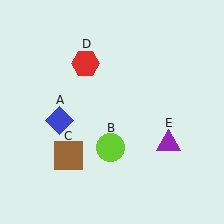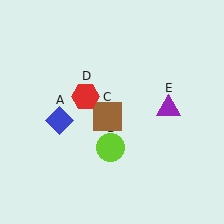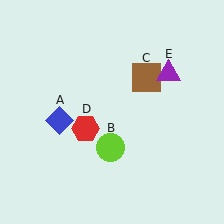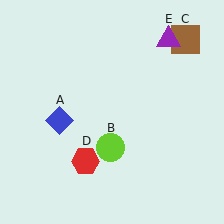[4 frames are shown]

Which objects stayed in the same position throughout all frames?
Blue diamond (object A) and lime circle (object B) remained stationary.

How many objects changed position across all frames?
3 objects changed position: brown square (object C), red hexagon (object D), purple triangle (object E).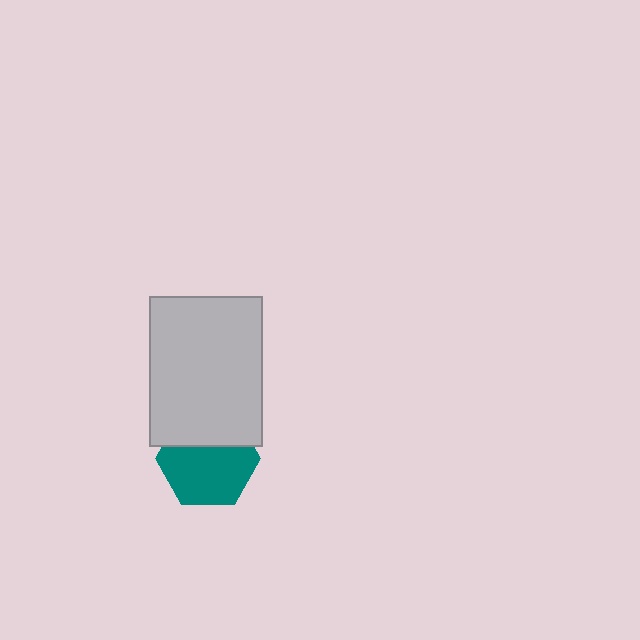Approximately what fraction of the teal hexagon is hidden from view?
Roughly 35% of the teal hexagon is hidden behind the light gray rectangle.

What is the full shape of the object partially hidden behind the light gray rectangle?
The partially hidden object is a teal hexagon.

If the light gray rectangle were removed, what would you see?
You would see the complete teal hexagon.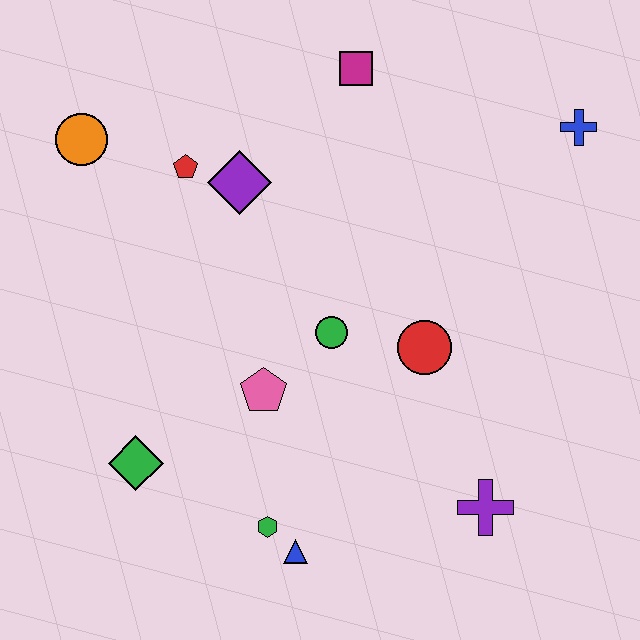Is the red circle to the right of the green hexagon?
Yes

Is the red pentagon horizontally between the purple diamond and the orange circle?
Yes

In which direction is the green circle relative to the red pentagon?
The green circle is below the red pentagon.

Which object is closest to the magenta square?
The purple diamond is closest to the magenta square.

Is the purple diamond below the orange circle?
Yes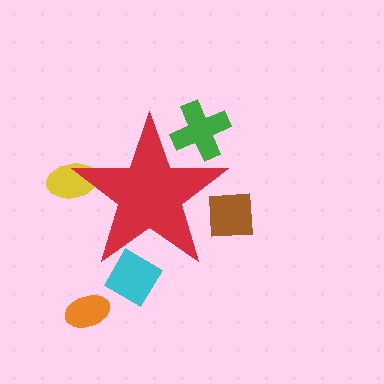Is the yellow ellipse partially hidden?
Yes, the yellow ellipse is partially hidden behind the red star.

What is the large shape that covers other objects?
A red star.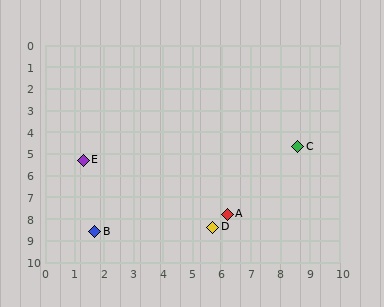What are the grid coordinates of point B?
Point B is at approximately (1.7, 8.6).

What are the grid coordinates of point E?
Point E is at approximately (1.3, 5.3).